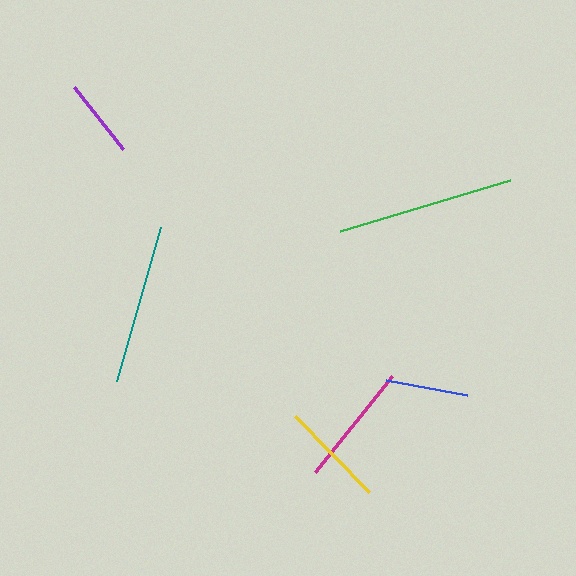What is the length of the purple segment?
The purple segment is approximately 79 pixels long.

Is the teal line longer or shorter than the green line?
The green line is longer than the teal line.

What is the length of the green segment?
The green segment is approximately 178 pixels long.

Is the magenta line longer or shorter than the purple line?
The magenta line is longer than the purple line.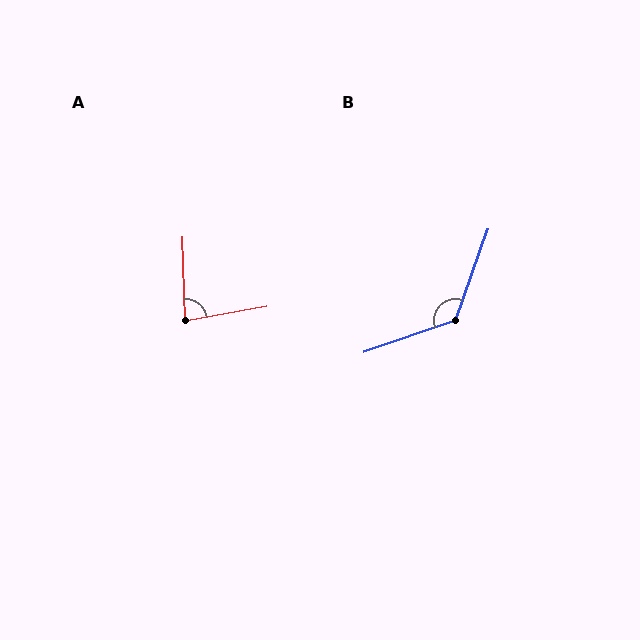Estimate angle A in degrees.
Approximately 81 degrees.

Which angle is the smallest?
A, at approximately 81 degrees.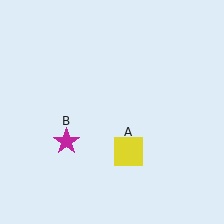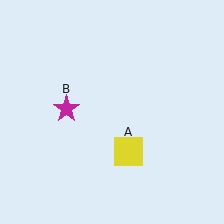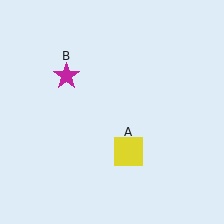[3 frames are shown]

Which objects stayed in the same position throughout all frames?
Yellow square (object A) remained stationary.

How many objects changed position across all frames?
1 object changed position: magenta star (object B).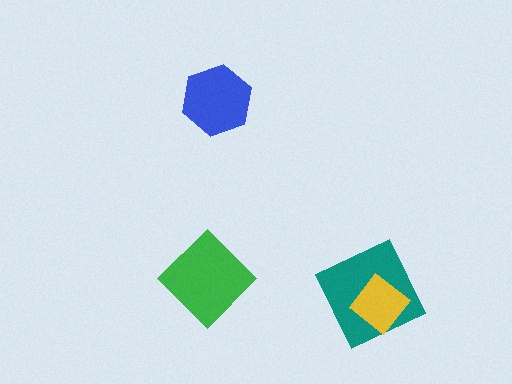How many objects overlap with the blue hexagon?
0 objects overlap with the blue hexagon.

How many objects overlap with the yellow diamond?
1 object overlaps with the yellow diamond.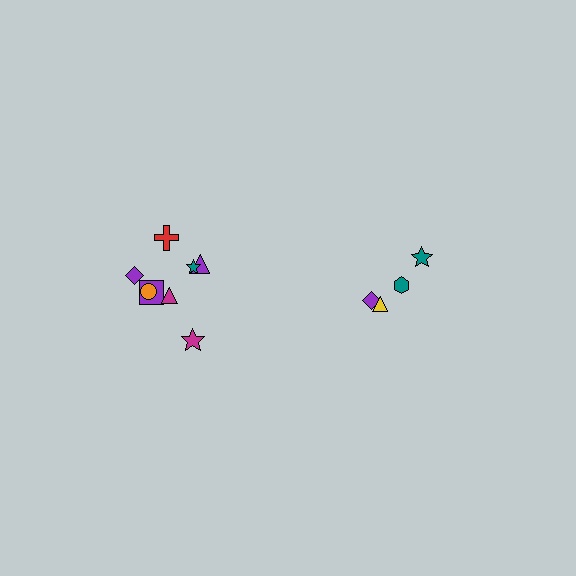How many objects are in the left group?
There are 8 objects.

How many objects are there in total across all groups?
There are 12 objects.